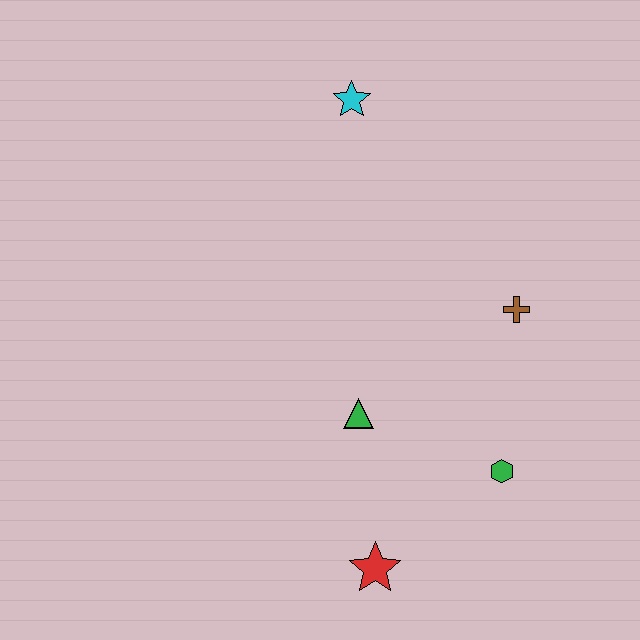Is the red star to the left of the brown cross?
Yes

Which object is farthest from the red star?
The cyan star is farthest from the red star.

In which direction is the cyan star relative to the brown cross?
The cyan star is above the brown cross.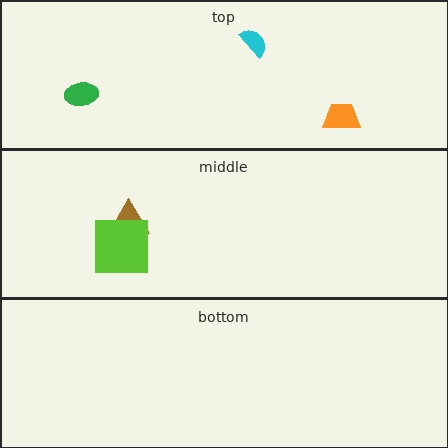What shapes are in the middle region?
The brown triangle, the lime square.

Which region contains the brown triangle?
The middle region.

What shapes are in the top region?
The orange trapezoid, the cyan semicircle, the green ellipse.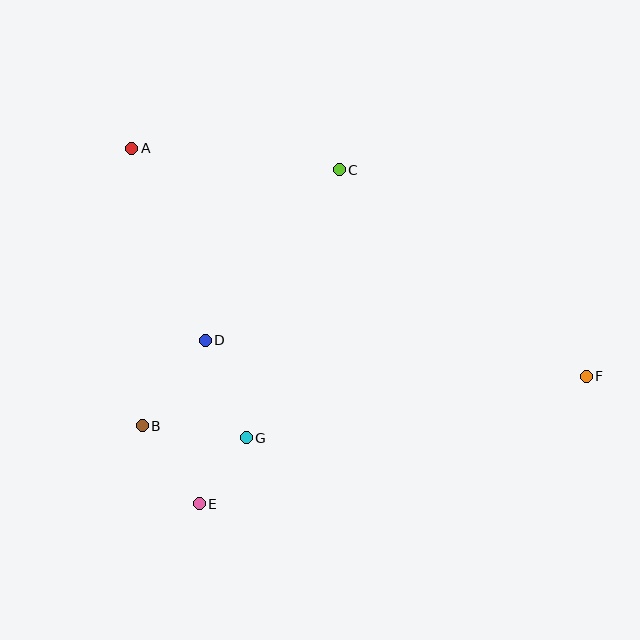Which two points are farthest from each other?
Points A and F are farthest from each other.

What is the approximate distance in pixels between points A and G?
The distance between A and G is approximately 311 pixels.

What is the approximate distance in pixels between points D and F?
The distance between D and F is approximately 383 pixels.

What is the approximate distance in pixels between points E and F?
The distance between E and F is approximately 408 pixels.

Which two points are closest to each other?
Points E and G are closest to each other.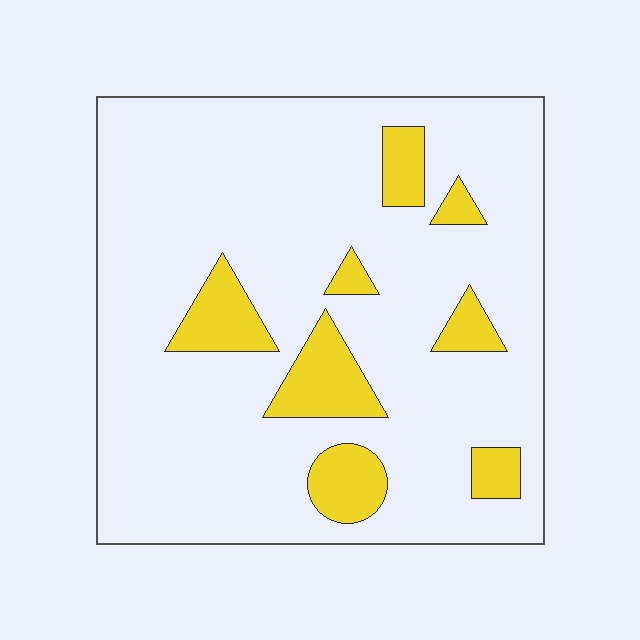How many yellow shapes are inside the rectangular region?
8.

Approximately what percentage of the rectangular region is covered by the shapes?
Approximately 15%.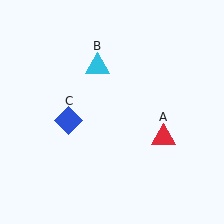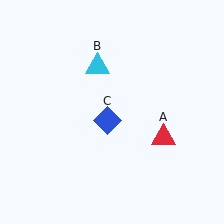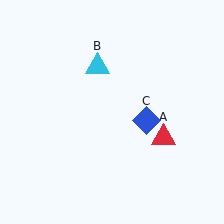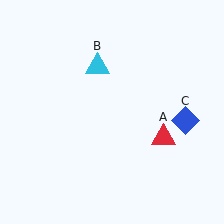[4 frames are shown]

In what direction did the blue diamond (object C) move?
The blue diamond (object C) moved right.